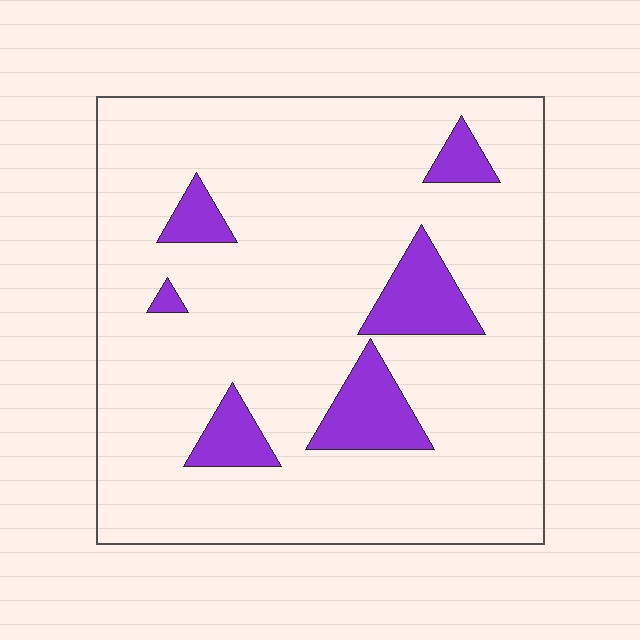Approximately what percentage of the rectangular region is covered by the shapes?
Approximately 15%.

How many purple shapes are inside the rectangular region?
6.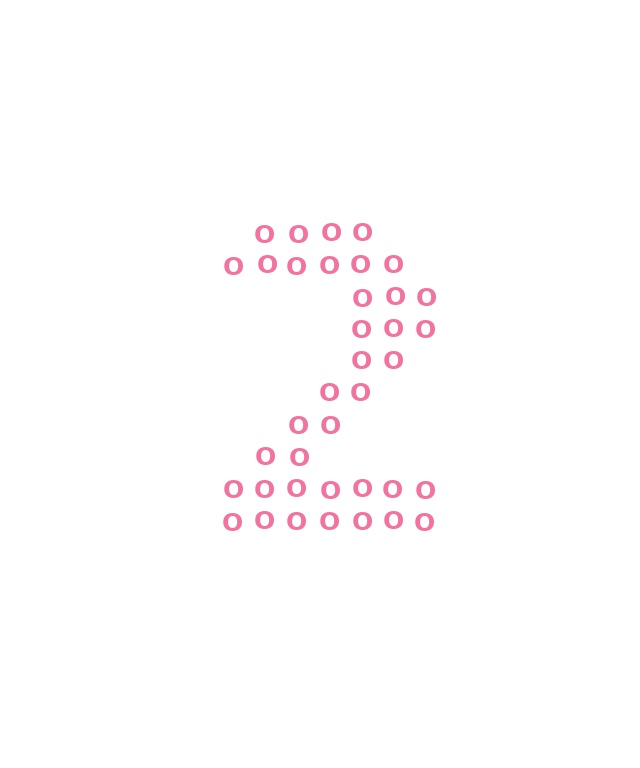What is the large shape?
The large shape is the digit 2.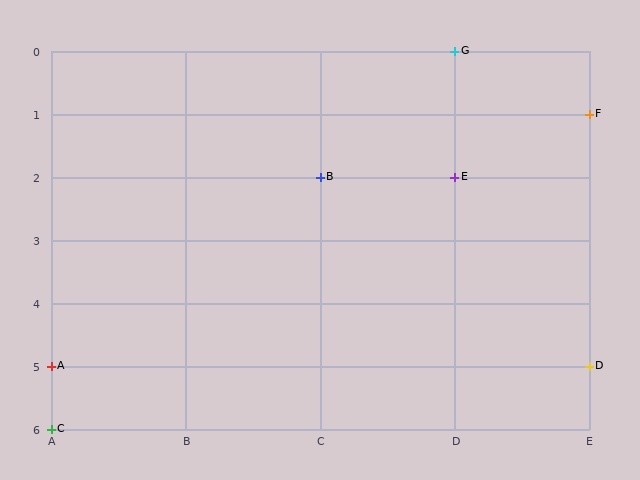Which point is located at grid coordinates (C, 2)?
Point B is at (C, 2).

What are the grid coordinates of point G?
Point G is at grid coordinates (D, 0).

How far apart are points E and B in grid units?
Points E and B are 1 column apart.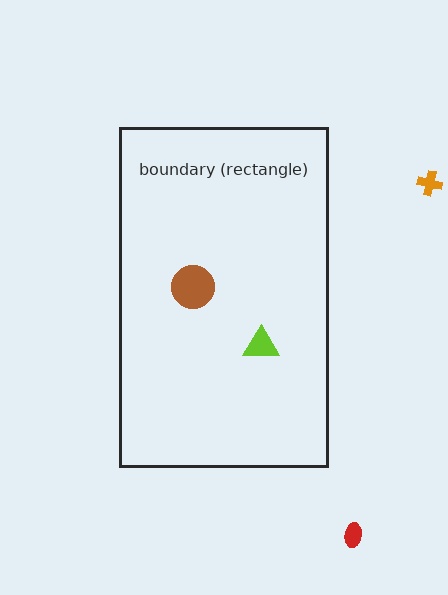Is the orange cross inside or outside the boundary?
Outside.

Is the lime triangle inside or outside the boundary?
Inside.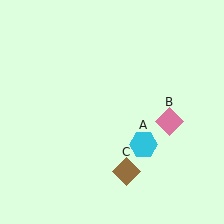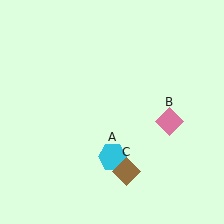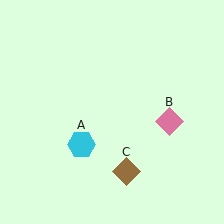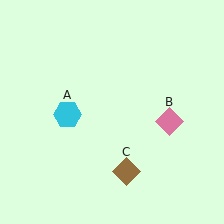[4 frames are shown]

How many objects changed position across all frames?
1 object changed position: cyan hexagon (object A).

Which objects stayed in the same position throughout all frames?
Pink diamond (object B) and brown diamond (object C) remained stationary.